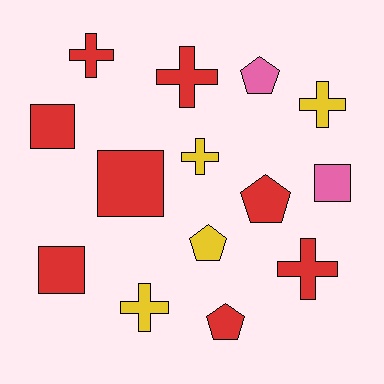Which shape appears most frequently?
Cross, with 6 objects.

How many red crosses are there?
There are 3 red crosses.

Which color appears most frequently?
Red, with 8 objects.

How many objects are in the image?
There are 14 objects.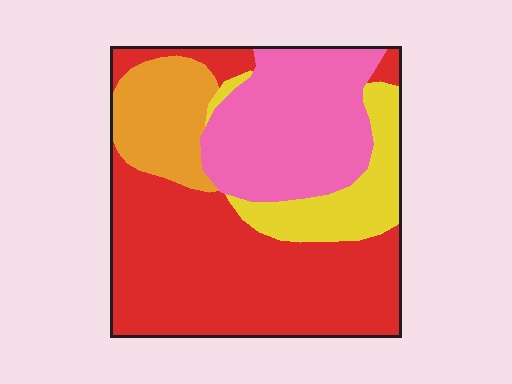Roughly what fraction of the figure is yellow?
Yellow takes up less than a quarter of the figure.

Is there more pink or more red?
Red.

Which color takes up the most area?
Red, at roughly 50%.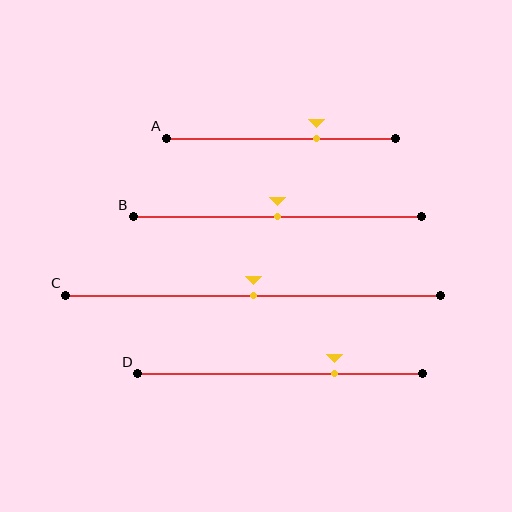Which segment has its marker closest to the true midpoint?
Segment B has its marker closest to the true midpoint.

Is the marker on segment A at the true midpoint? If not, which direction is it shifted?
No, the marker on segment A is shifted to the right by about 16% of the segment length.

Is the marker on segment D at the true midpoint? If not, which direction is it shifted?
No, the marker on segment D is shifted to the right by about 19% of the segment length.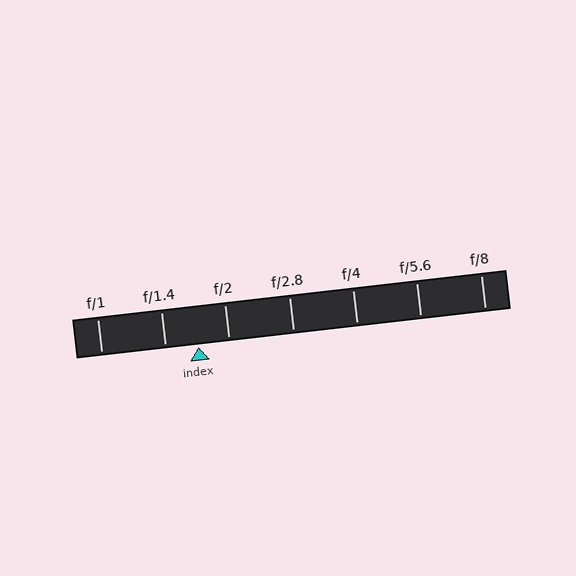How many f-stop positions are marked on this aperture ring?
There are 7 f-stop positions marked.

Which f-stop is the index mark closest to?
The index mark is closest to f/2.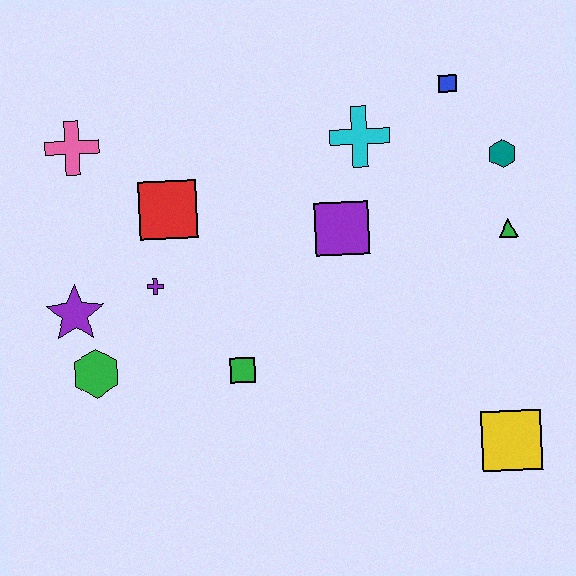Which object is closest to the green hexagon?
The purple star is closest to the green hexagon.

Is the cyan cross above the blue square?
No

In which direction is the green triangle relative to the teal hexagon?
The green triangle is below the teal hexagon.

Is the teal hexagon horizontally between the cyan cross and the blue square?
No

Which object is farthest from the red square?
The yellow square is farthest from the red square.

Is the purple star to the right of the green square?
No